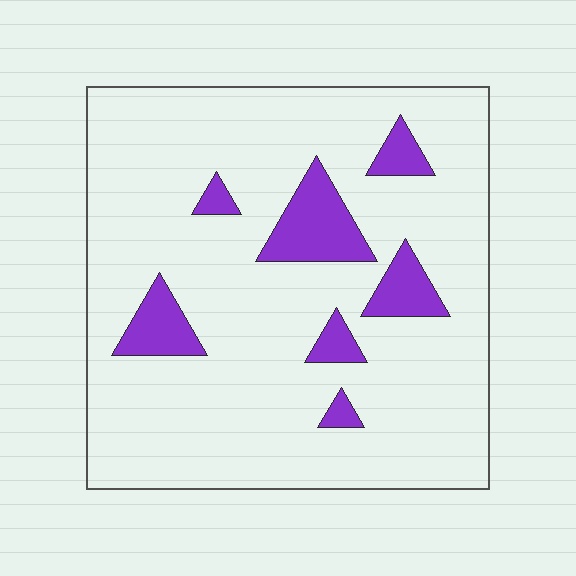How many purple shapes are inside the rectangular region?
7.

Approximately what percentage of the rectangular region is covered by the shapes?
Approximately 15%.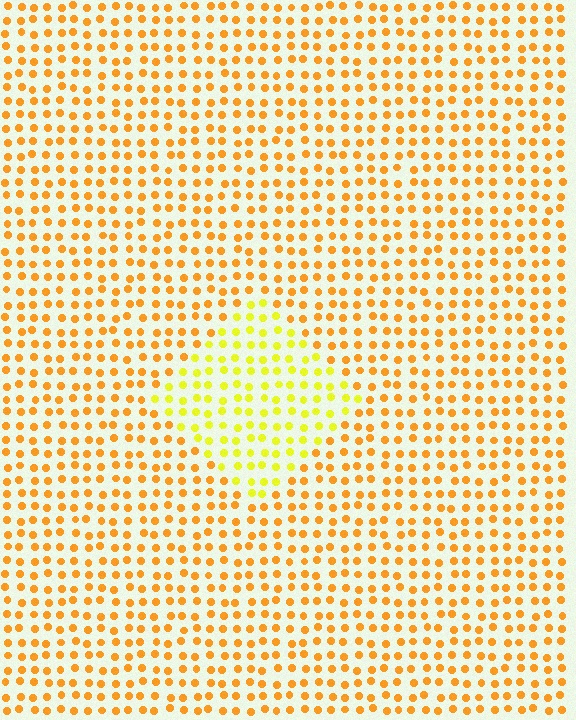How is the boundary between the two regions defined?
The boundary is defined purely by a slight shift in hue (about 31 degrees). Spacing, size, and orientation are identical on both sides.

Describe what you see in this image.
The image is filled with small orange elements in a uniform arrangement. A diamond-shaped region is visible where the elements are tinted to a slightly different hue, forming a subtle color boundary.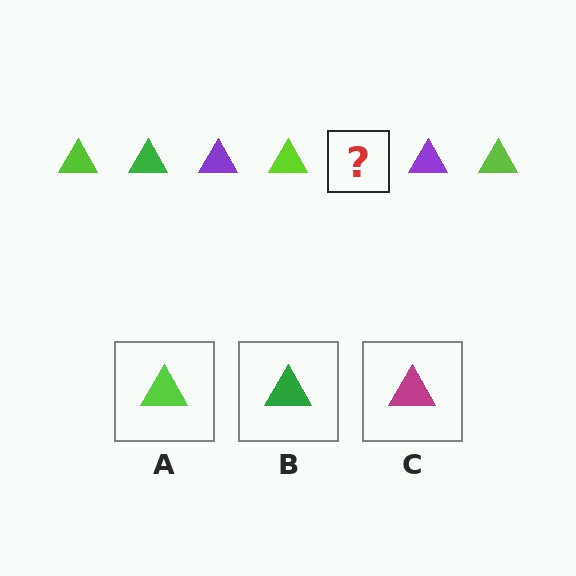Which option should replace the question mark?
Option B.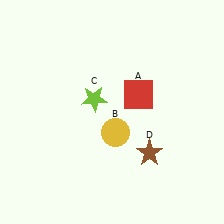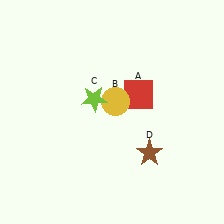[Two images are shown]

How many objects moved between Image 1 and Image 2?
1 object moved between the two images.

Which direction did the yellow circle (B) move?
The yellow circle (B) moved up.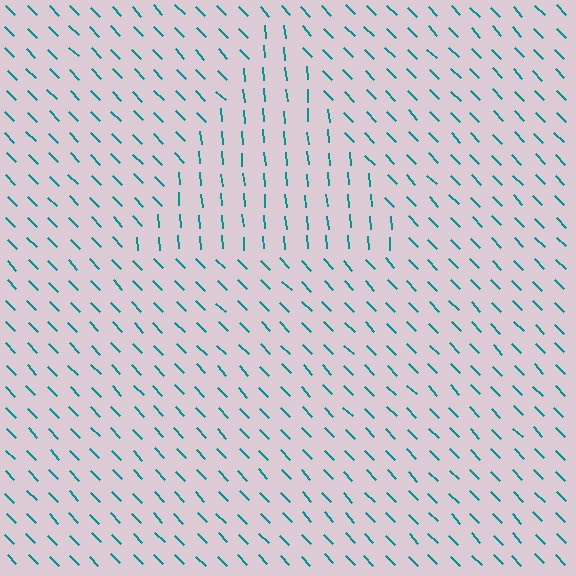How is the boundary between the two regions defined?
The boundary is defined purely by a change in line orientation (approximately 39 degrees difference). All lines are the same color and thickness.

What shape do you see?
I see a triangle.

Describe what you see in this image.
The image is filled with small teal line segments. A triangle region in the image has lines oriented differently from the surrounding lines, creating a visible texture boundary.